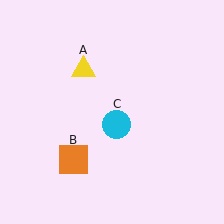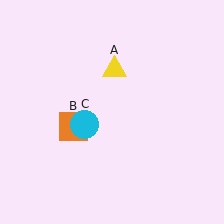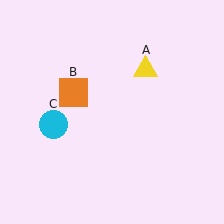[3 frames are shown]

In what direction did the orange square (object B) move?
The orange square (object B) moved up.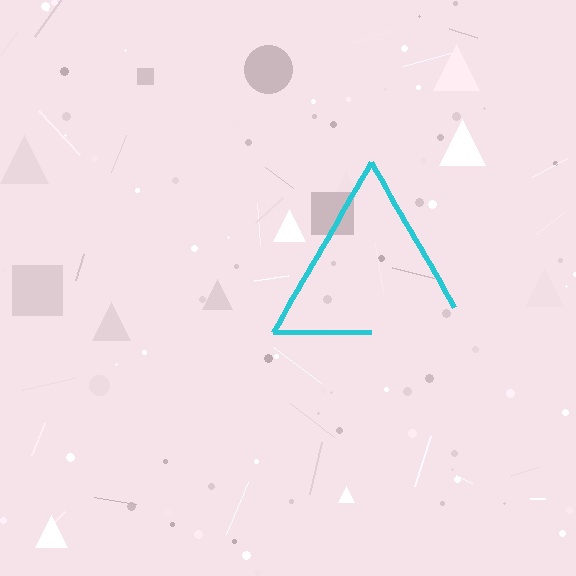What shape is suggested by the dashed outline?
The dashed outline suggests a triangle.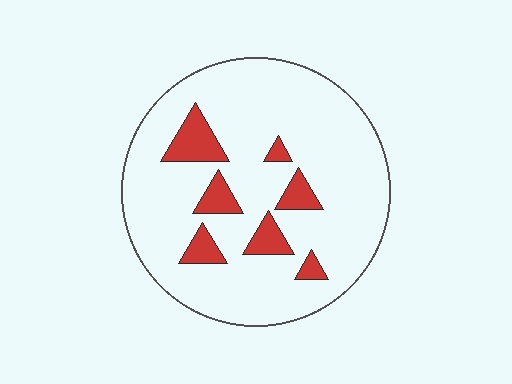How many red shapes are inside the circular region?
7.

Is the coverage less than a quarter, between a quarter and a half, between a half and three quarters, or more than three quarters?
Less than a quarter.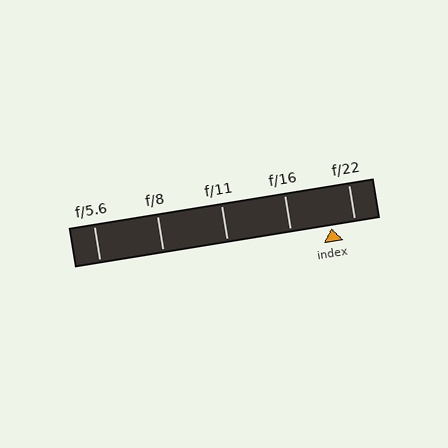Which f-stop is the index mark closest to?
The index mark is closest to f/22.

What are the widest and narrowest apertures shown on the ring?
The widest aperture shown is f/5.6 and the narrowest is f/22.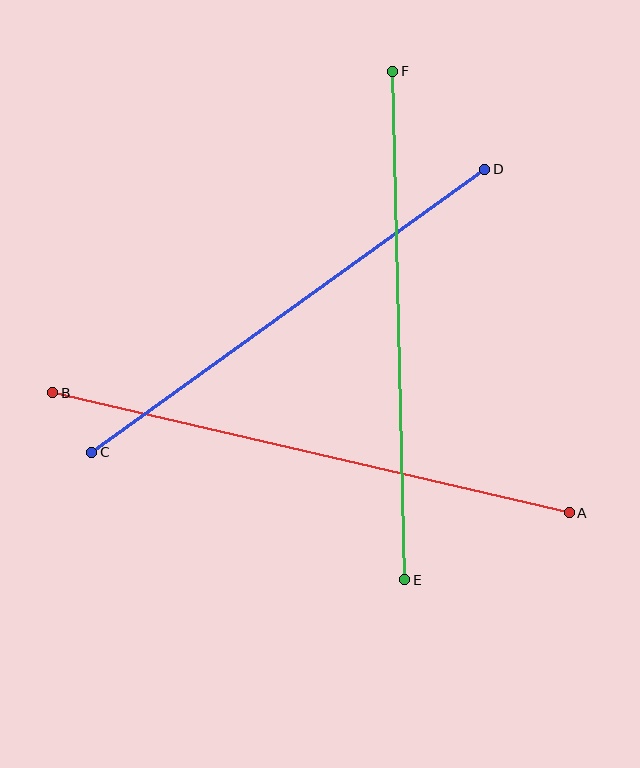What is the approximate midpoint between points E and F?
The midpoint is at approximately (399, 326) pixels.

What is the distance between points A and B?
The distance is approximately 530 pixels.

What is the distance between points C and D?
The distance is approximately 484 pixels.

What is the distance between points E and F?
The distance is approximately 509 pixels.